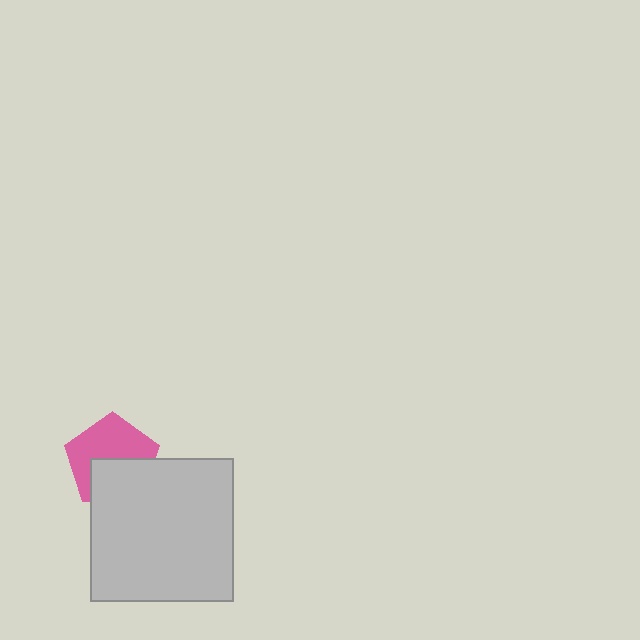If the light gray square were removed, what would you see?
You would see the complete pink pentagon.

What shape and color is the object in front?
The object in front is a light gray square.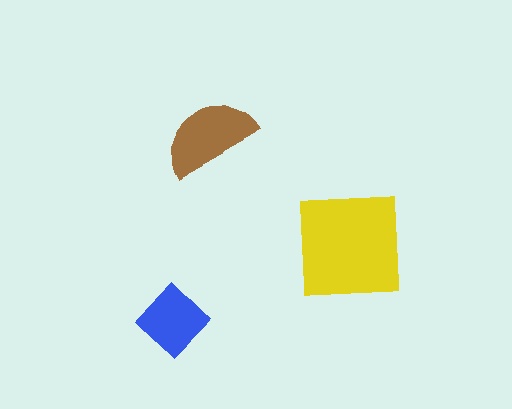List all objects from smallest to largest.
The blue diamond, the brown semicircle, the yellow square.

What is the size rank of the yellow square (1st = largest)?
1st.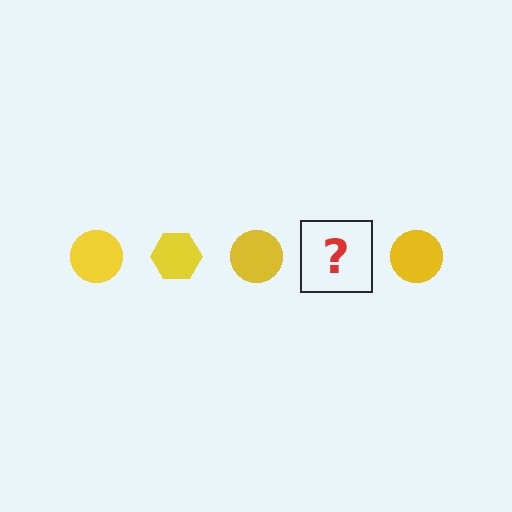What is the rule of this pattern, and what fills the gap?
The rule is that the pattern cycles through circle, hexagon shapes in yellow. The gap should be filled with a yellow hexagon.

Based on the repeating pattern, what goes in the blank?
The blank should be a yellow hexagon.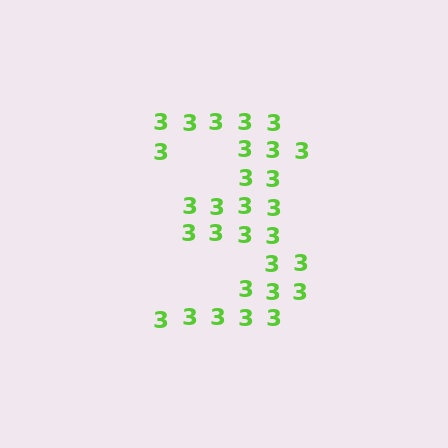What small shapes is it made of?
It is made of small digit 3's.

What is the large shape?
The large shape is the digit 3.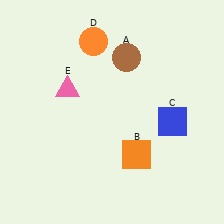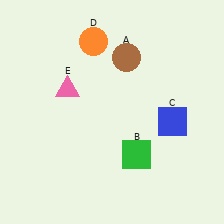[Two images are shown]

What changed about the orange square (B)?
In Image 1, B is orange. In Image 2, it changed to green.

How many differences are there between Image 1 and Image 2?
There is 1 difference between the two images.